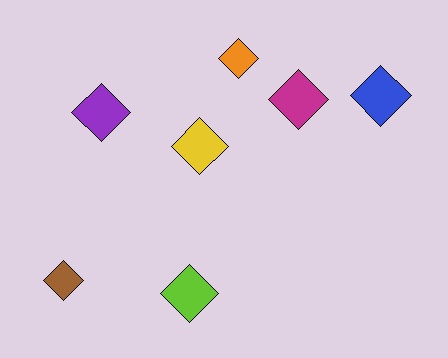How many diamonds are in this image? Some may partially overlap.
There are 7 diamonds.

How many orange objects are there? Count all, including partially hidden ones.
There is 1 orange object.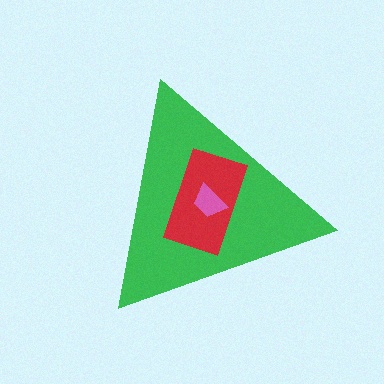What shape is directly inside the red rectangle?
The pink trapezoid.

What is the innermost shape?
The pink trapezoid.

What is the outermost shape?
The green triangle.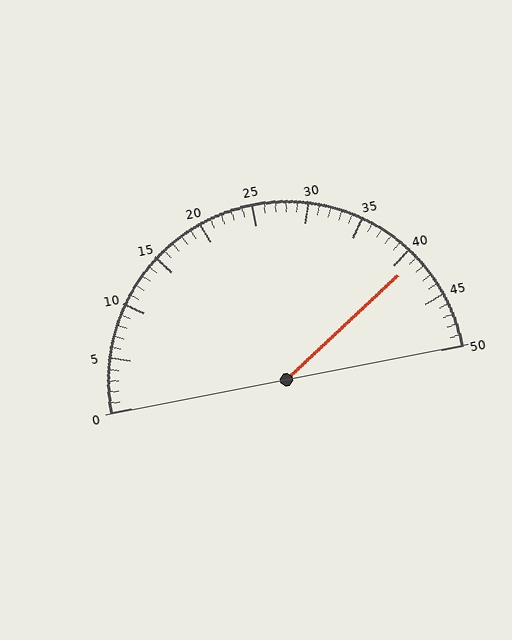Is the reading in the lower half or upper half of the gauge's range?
The reading is in the upper half of the range (0 to 50).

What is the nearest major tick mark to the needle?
The nearest major tick mark is 40.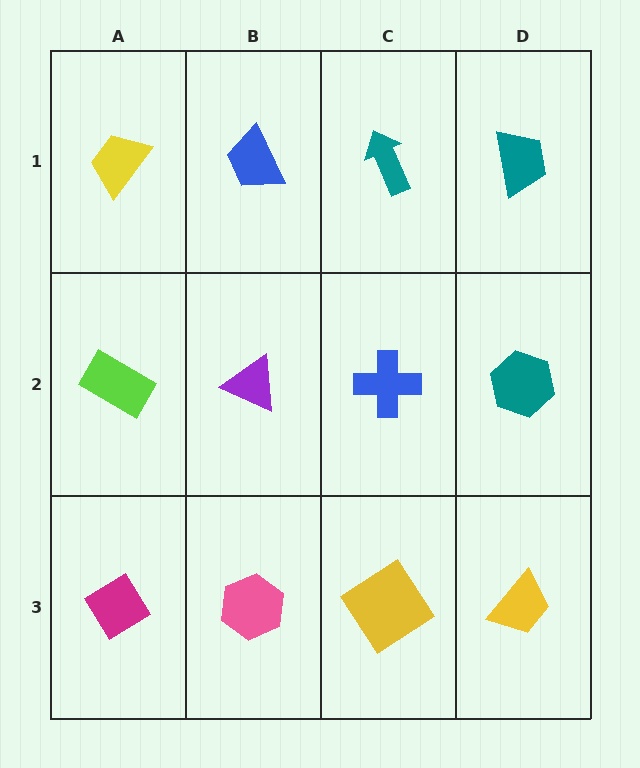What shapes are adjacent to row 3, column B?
A purple triangle (row 2, column B), a magenta diamond (row 3, column A), a yellow diamond (row 3, column C).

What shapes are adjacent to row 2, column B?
A blue trapezoid (row 1, column B), a pink hexagon (row 3, column B), a lime rectangle (row 2, column A), a blue cross (row 2, column C).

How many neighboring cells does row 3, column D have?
2.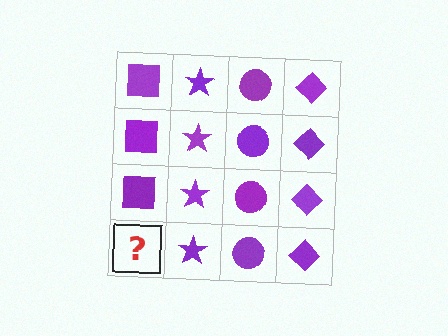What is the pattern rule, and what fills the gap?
The rule is that each column has a consistent shape. The gap should be filled with a purple square.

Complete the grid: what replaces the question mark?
The question mark should be replaced with a purple square.